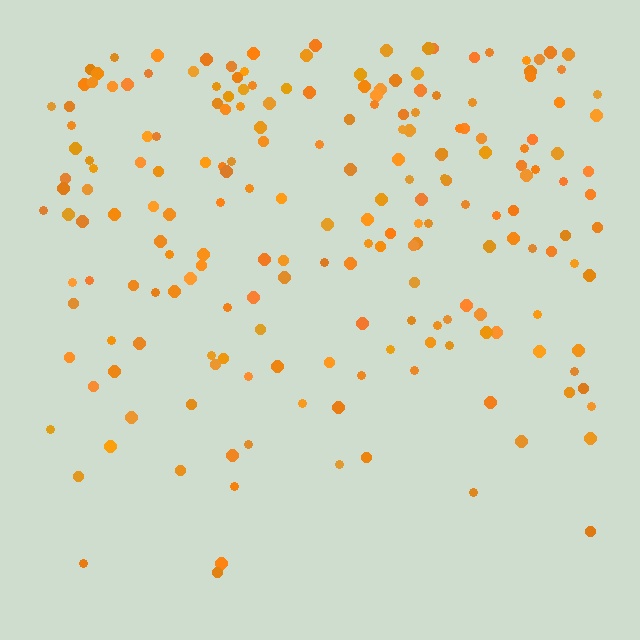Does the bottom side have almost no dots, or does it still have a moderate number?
Still a moderate number, just noticeably fewer than the top.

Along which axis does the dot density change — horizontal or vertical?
Vertical.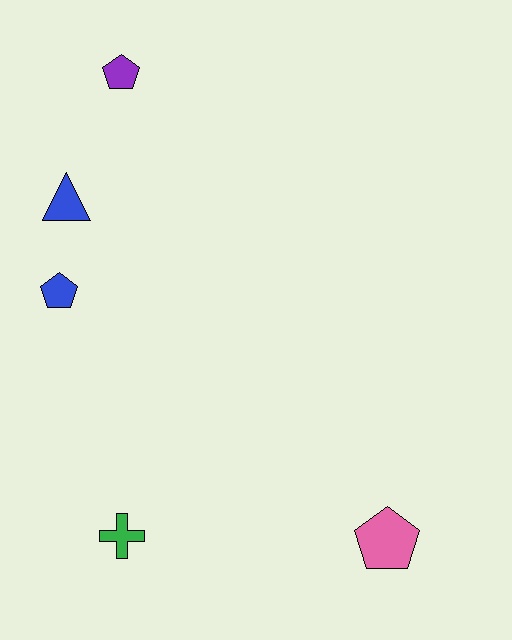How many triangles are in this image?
There is 1 triangle.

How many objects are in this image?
There are 5 objects.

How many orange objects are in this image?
There are no orange objects.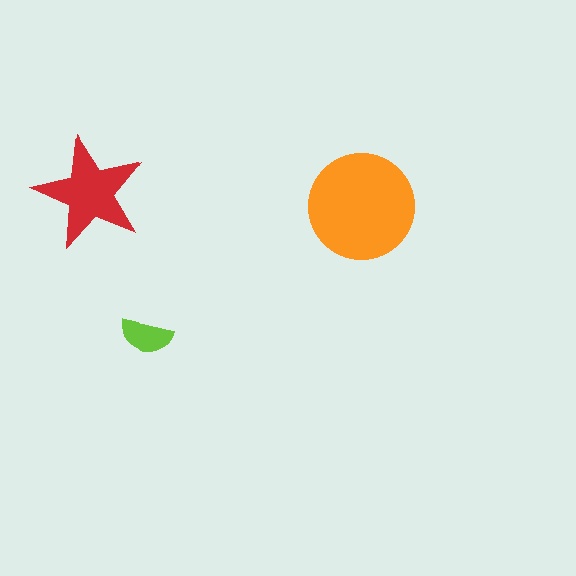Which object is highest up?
The red star is topmost.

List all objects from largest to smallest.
The orange circle, the red star, the lime semicircle.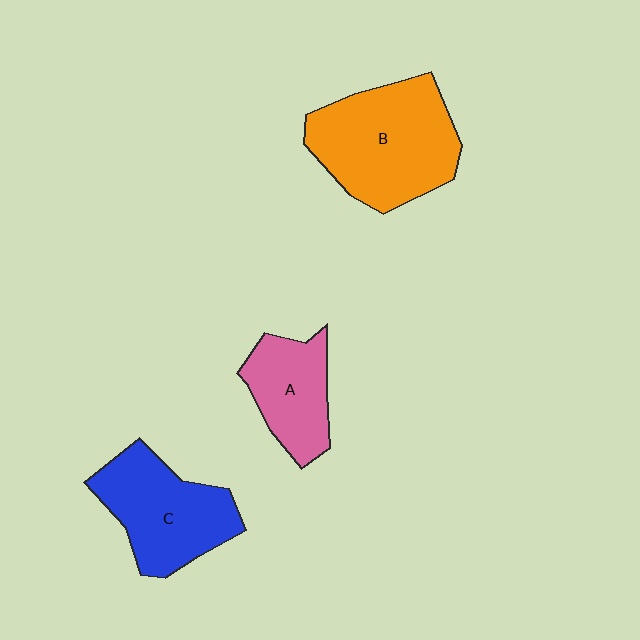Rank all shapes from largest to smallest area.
From largest to smallest: B (orange), C (blue), A (pink).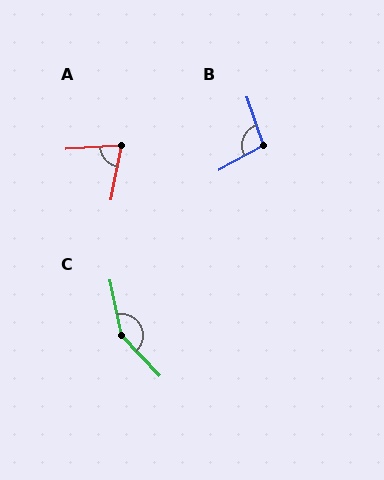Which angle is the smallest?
A, at approximately 75 degrees.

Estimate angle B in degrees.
Approximately 100 degrees.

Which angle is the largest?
C, at approximately 149 degrees.